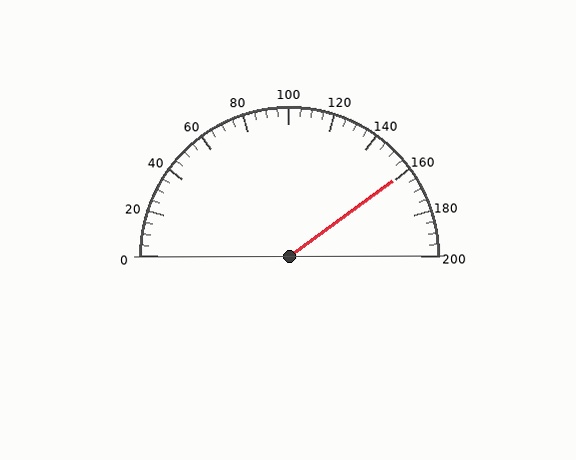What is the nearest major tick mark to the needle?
The nearest major tick mark is 160.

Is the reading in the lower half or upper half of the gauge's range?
The reading is in the upper half of the range (0 to 200).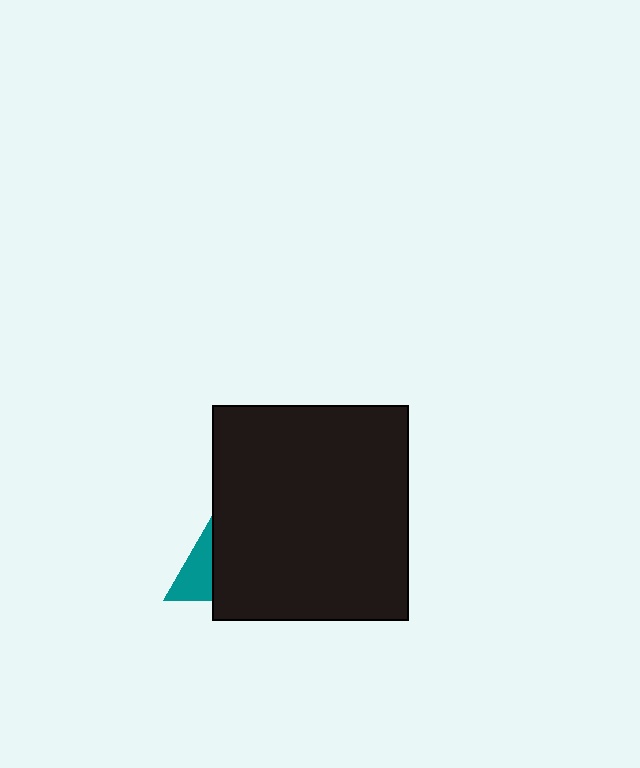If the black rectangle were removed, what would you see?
You would see the complete teal triangle.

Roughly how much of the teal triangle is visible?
A small part of it is visible (roughly 37%).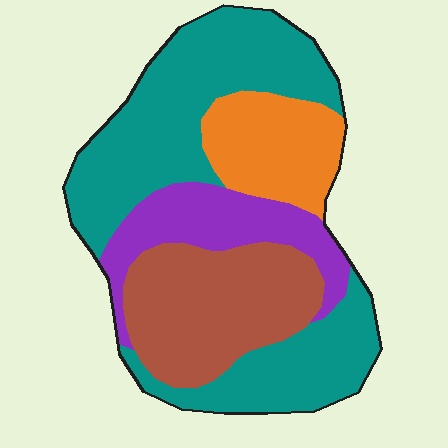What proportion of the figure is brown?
Brown covers about 25% of the figure.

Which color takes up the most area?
Teal, at roughly 45%.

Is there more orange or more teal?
Teal.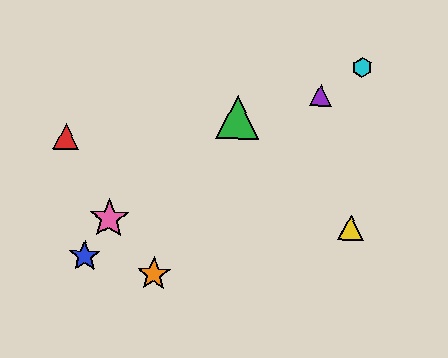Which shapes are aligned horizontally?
The yellow triangle, the pink star are aligned horizontally.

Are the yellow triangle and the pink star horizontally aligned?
Yes, both are at y≈228.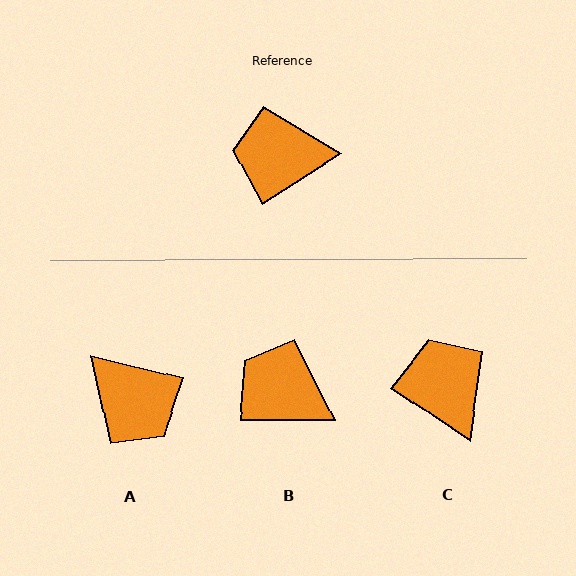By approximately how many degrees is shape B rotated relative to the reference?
Approximately 33 degrees clockwise.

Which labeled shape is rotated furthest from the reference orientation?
A, about 133 degrees away.